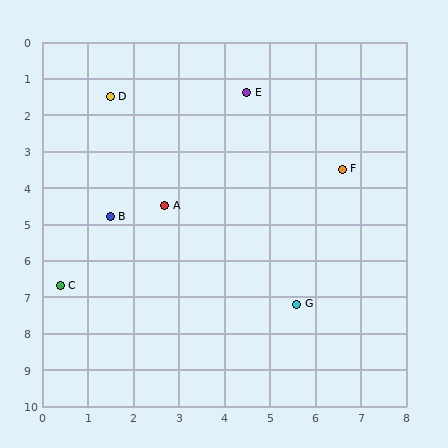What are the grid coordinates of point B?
Point B is at approximately (1.5, 4.8).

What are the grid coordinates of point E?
Point E is at approximately (4.5, 1.4).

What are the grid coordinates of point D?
Point D is at approximately (1.5, 1.5).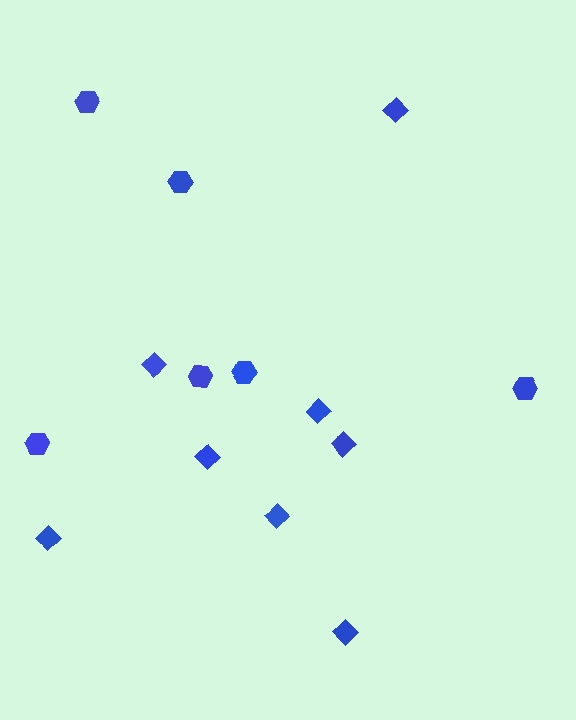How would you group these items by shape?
There are 2 groups: one group of hexagons (6) and one group of diamonds (8).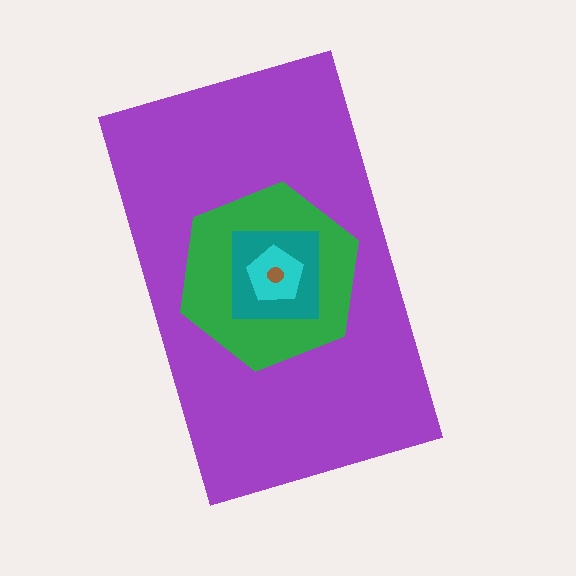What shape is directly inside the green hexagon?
The teal square.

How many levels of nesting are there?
5.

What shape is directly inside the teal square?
The cyan pentagon.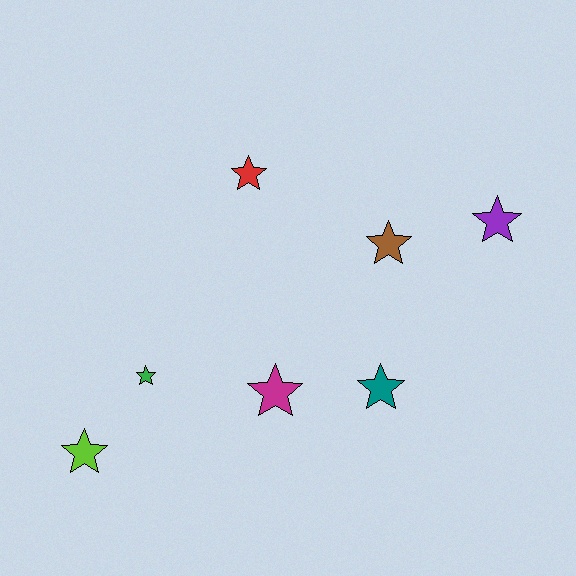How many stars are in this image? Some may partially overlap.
There are 7 stars.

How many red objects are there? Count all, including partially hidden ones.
There is 1 red object.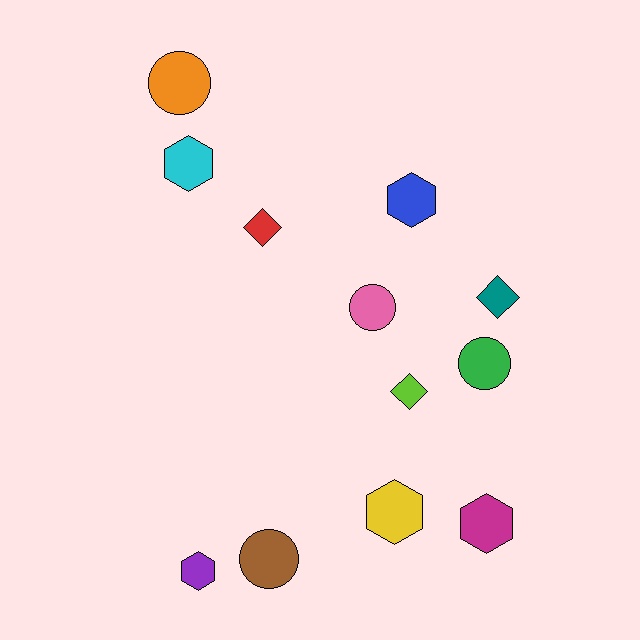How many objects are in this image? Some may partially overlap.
There are 12 objects.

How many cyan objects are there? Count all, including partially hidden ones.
There is 1 cyan object.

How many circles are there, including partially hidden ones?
There are 4 circles.